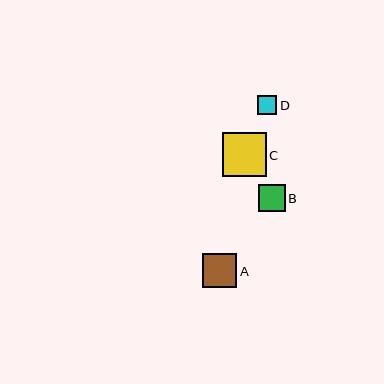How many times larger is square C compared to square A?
Square C is approximately 1.3 times the size of square A.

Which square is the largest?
Square C is the largest with a size of approximately 43 pixels.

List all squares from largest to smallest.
From largest to smallest: C, A, B, D.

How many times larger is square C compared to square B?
Square C is approximately 1.6 times the size of square B.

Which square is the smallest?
Square D is the smallest with a size of approximately 19 pixels.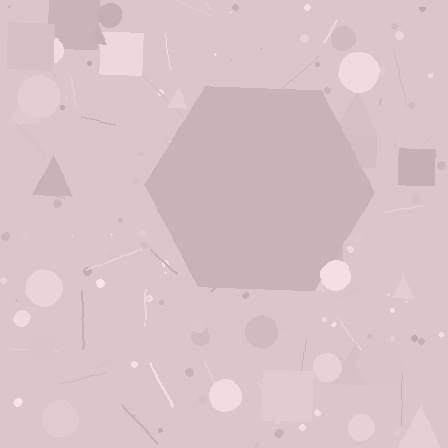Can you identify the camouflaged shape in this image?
The camouflaged shape is a hexagon.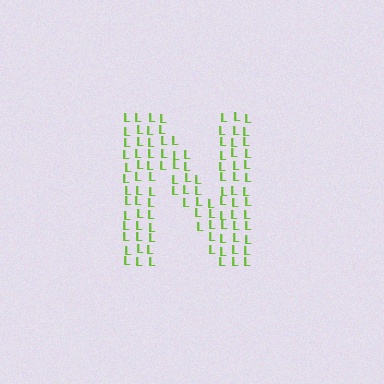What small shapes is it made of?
It is made of small letter L's.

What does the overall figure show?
The overall figure shows the letter N.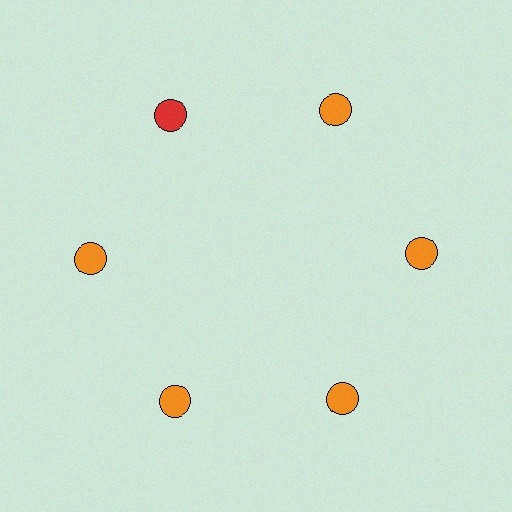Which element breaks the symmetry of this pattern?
The red circle at roughly the 11 o'clock position breaks the symmetry. All other shapes are orange circles.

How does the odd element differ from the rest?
It has a different color: red instead of orange.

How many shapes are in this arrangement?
There are 6 shapes arranged in a ring pattern.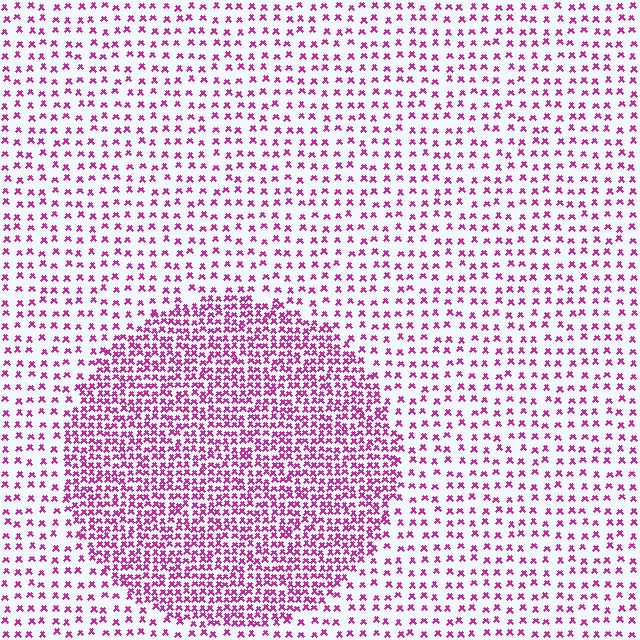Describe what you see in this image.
The image contains small magenta elements arranged at two different densities. A circle-shaped region is visible where the elements are more densely packed than the surrounding area.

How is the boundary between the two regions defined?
The boundary is defined by a change in element density (approximately 2.4x ratio). All elements are the same color, size, and shape.